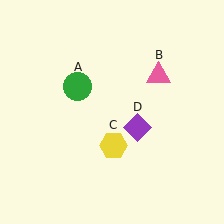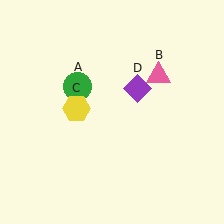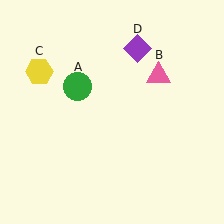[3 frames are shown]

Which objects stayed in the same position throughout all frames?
Green circle (object A) and pink triangle (object B) remained stationary.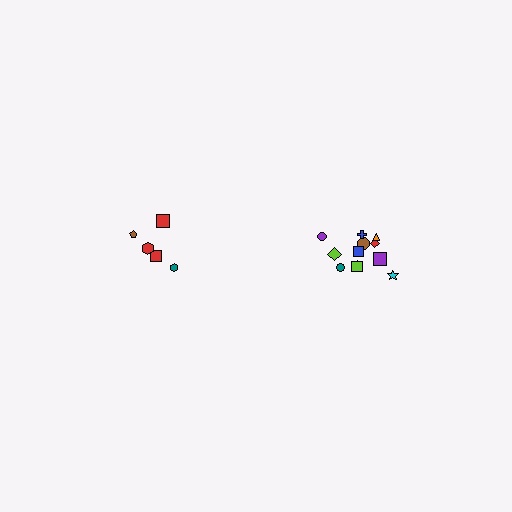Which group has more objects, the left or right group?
The right group.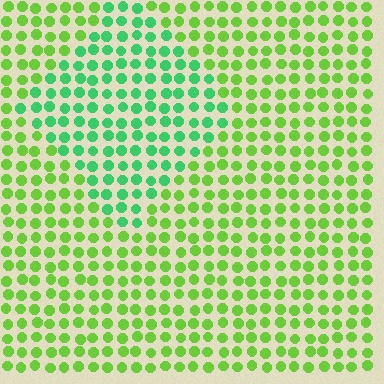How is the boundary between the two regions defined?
The boundary is defined purely by a slight shift in hue (about 39 degrees). Spacing, size, and orientation are identical on both sides.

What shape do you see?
I see a diamond.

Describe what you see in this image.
The image is filled with small lime elements in a uniform arrangement. A diamond-shaped region is visible where the elements are tinted to a slightly different hue, forming a subtle color boundary.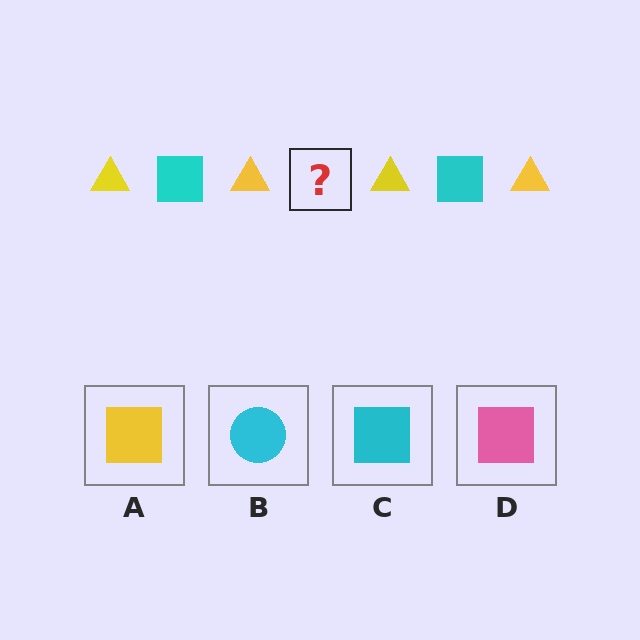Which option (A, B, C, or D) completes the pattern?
C.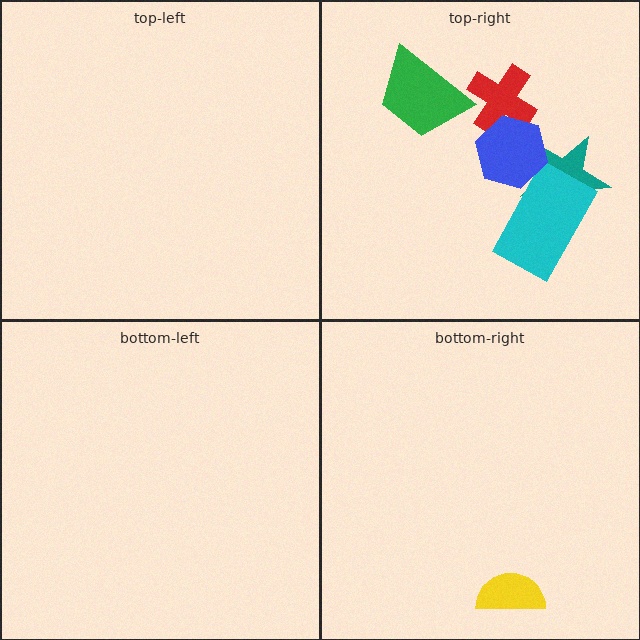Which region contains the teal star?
The top-right region.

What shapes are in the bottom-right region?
The yellow semicircle.